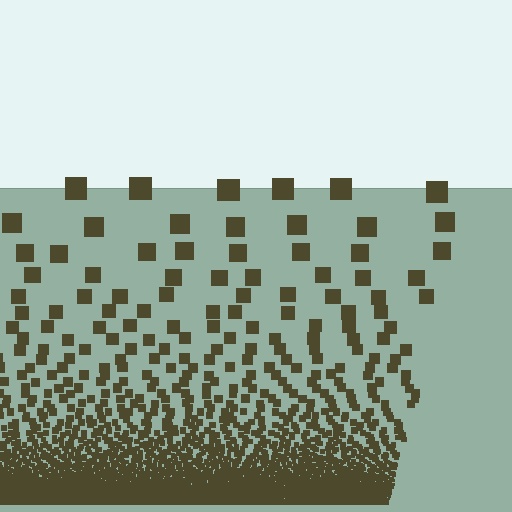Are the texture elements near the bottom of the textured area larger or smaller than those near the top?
Smaller. The gradient is inverted — elements near the bottom are smaller and denser.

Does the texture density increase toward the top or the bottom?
Density increases toward the bottom.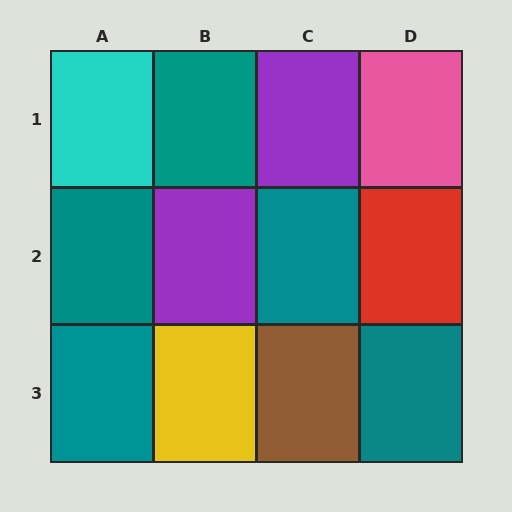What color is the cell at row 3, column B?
Yellow.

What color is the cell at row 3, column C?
Brown.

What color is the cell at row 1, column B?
Teal.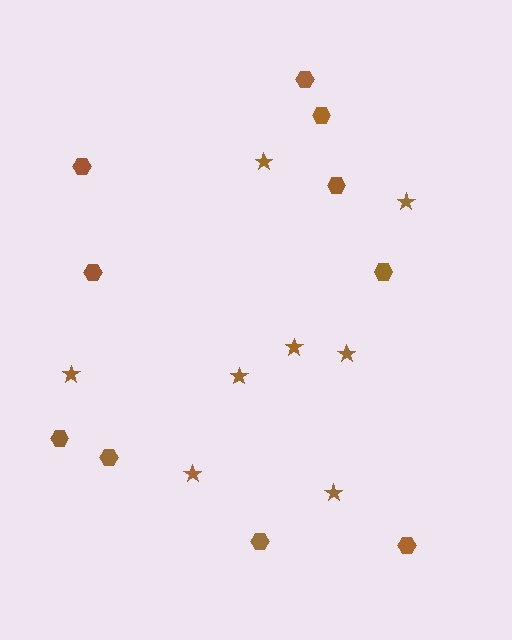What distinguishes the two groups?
There are 2 groups: one group of stars (8) and one group of hexagons (10).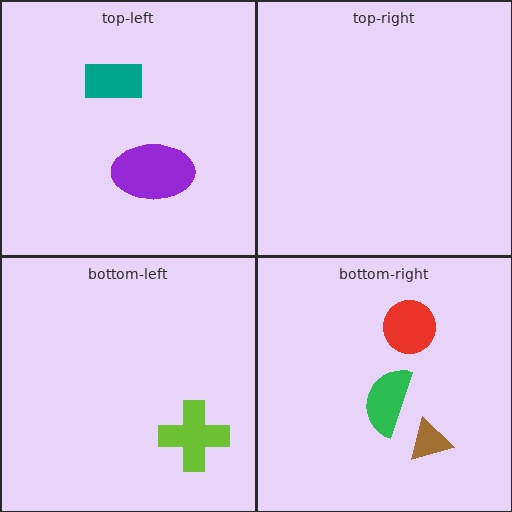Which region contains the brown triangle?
The bottom-right region.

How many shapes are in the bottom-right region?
3.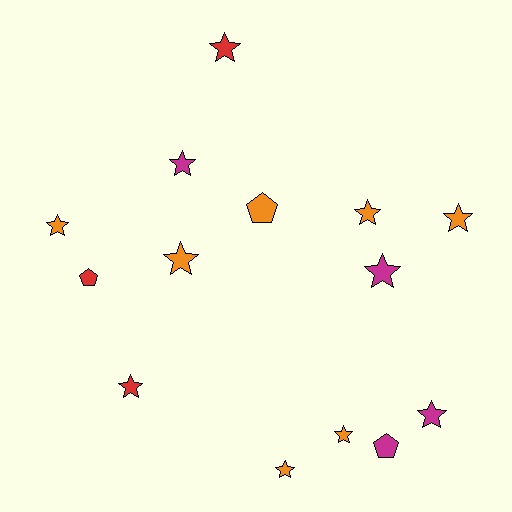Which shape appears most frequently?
Star, with 11 objects.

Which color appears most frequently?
Orange, with 7 objects.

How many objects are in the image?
There are 14 objects.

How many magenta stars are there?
There are 3 magenta stars.